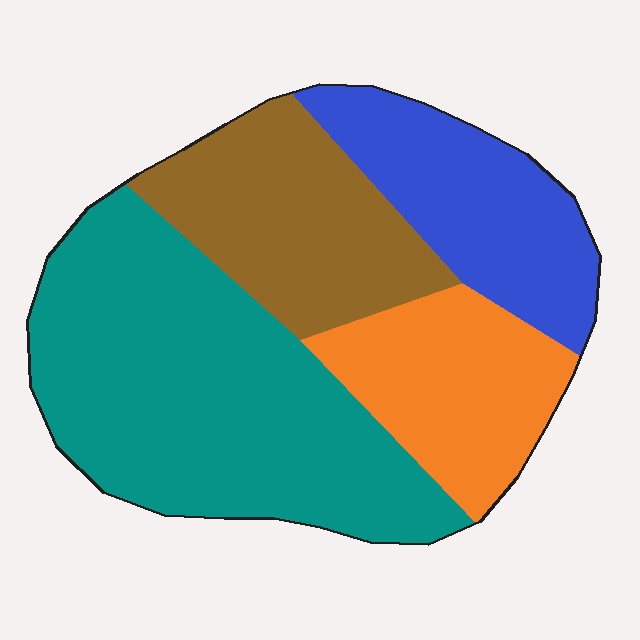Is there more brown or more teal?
Teal.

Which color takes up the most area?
Teal, at roughly 45%.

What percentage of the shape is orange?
Orange takes up about one sixth (1/6) of the shape.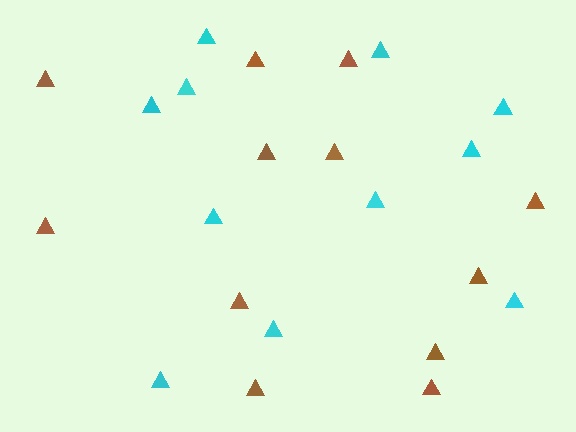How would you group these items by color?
There are 2 groups: one group of brown triangles (12) and one group of cyan triangles (11).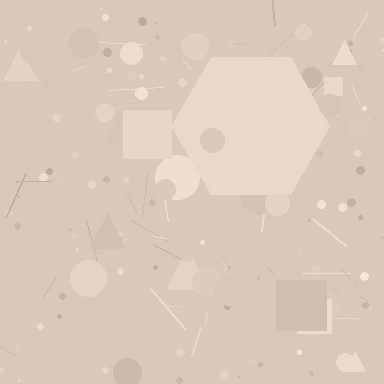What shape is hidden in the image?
A hexagon is hidden in the image.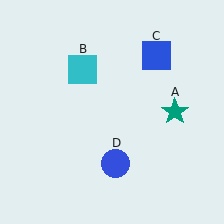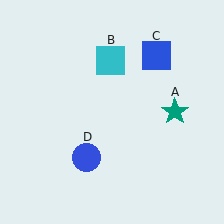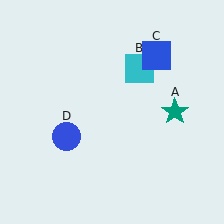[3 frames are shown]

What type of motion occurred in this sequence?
The cyan square (object B), blue circle (object D) rotated clockwise around the center of the scene.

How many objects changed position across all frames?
2 objects changed position: cyan square (object B), blue circle (object D).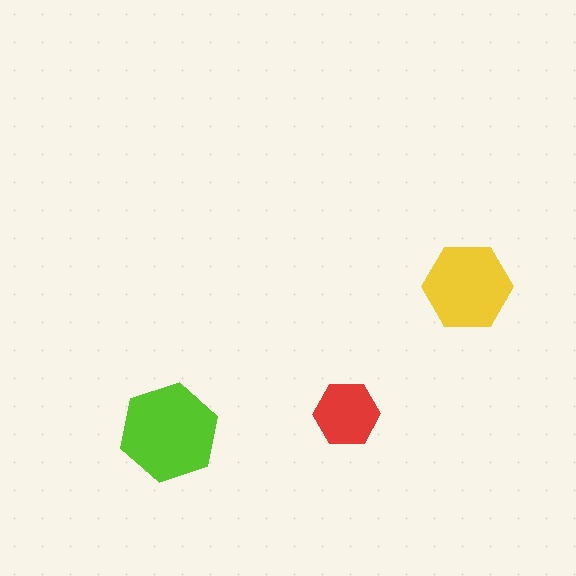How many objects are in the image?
There are 3 objects in the image.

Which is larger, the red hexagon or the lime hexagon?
The lime one.